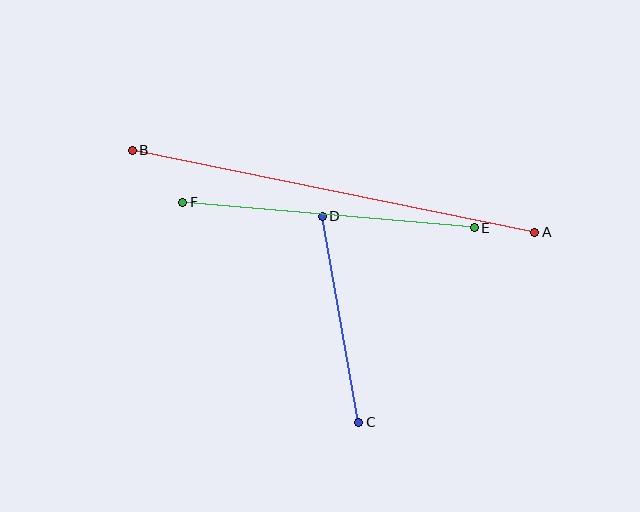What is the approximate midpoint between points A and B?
The midpoint is at approximately (334, 191) pixels.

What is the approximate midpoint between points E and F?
The midpoint is at approximately (329, 215) pixels.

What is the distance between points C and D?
The distance is approximately 209 pixels.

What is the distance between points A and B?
The distance is approximately 411 pixels.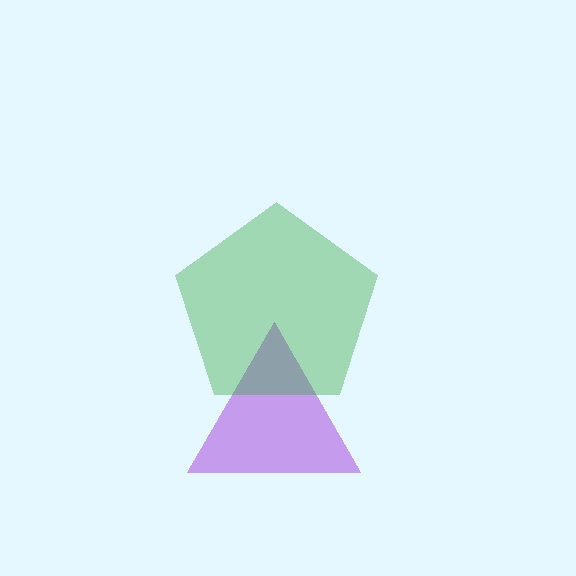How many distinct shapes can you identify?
There are 2 distinct shapes: a purple triangle, a green pentagon.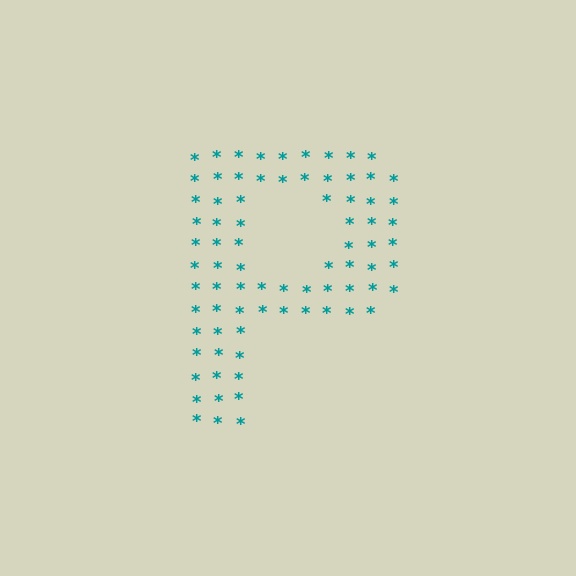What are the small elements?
The small elements are asterisks.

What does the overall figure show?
The overall figure shows the letter P.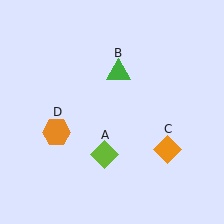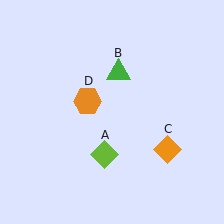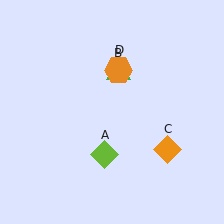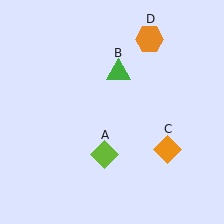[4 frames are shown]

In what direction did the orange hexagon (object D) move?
The orange hexagon (object D) moved up and to the right.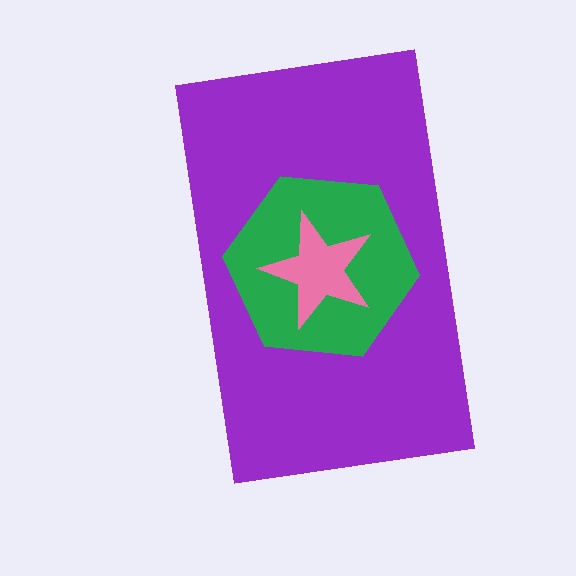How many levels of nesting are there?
3.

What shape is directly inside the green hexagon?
The pink star.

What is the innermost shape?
The pink star.